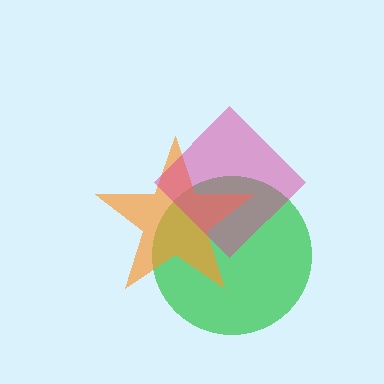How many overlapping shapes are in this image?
There are 3 overlapping shapes in the image.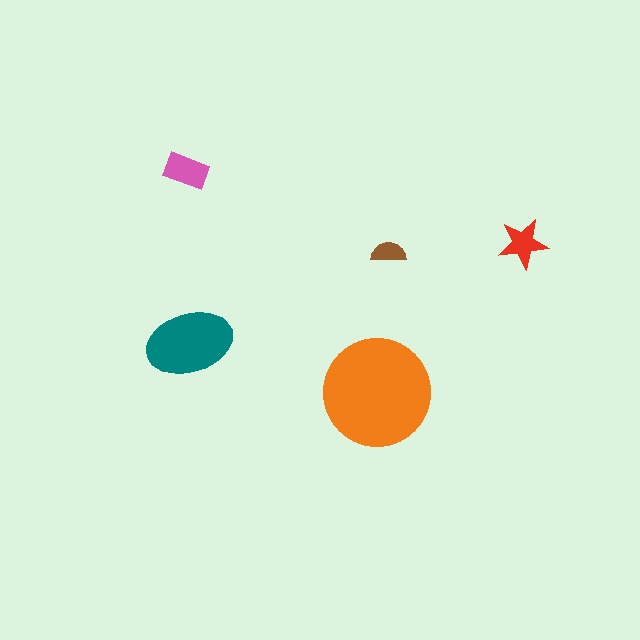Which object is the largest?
The orange circle.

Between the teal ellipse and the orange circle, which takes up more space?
The orange circle.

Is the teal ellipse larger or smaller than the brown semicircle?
Larger.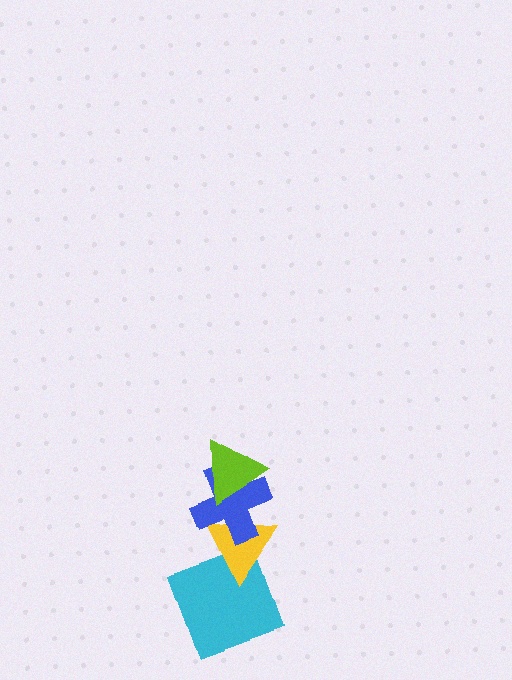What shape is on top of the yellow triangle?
The blue cross is on top of the yellow triangle.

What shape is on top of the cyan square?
The yellow triangle is on top of the cyan square.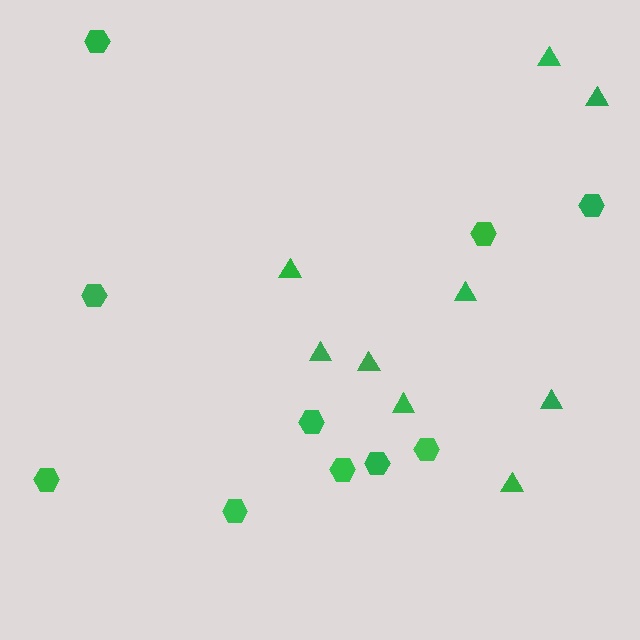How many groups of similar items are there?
There are 2 groups: one group of hexagons (10) and one group of triangles (9).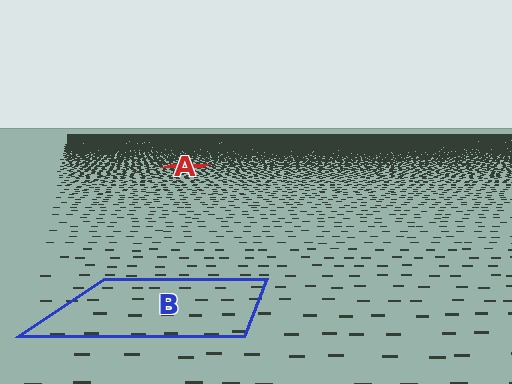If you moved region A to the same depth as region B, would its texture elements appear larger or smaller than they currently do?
They would appear larger. At a closer depth, the same texture elements are projected at a bigger on-screen size.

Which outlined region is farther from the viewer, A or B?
Region A is farther from the viewer — the texture elements inside it appear smaller and more densely packed.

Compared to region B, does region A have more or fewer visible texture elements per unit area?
Region A has more texture elements per unit area — they are packed more densely because it is farther away.